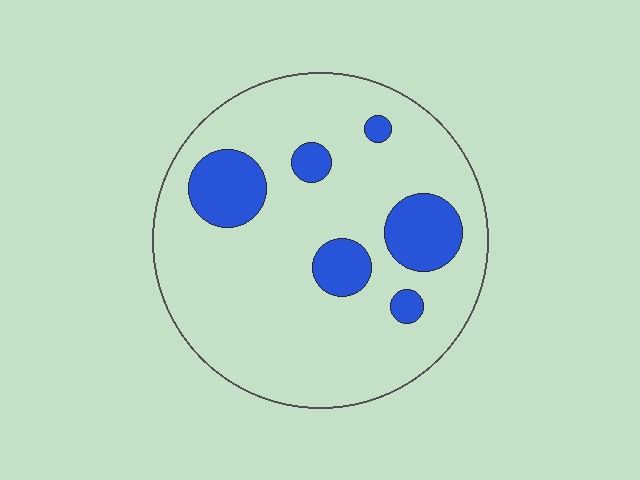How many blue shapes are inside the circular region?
6.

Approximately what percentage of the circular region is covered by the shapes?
Approximately 15%.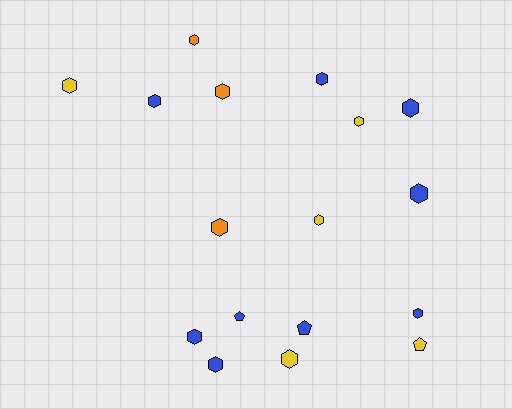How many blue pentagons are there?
There are 2 blue pentagons.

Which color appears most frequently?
Blue, with 9 objects.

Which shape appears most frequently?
Hexagon, with 14 objects.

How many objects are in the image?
There are 17 objects.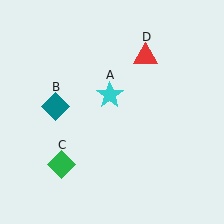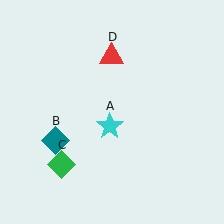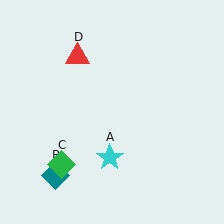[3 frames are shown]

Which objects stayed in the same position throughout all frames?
Green diamond (object C) remained stationary.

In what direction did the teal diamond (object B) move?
The teal diamond (object B) moved down.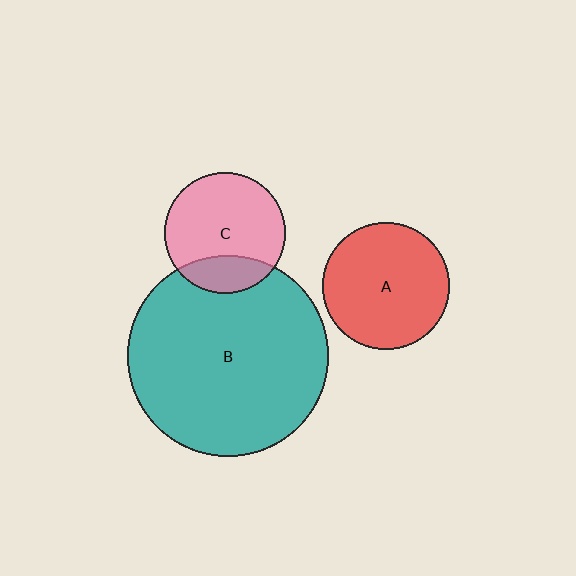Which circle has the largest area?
Circle B (teal).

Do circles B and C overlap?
Yes.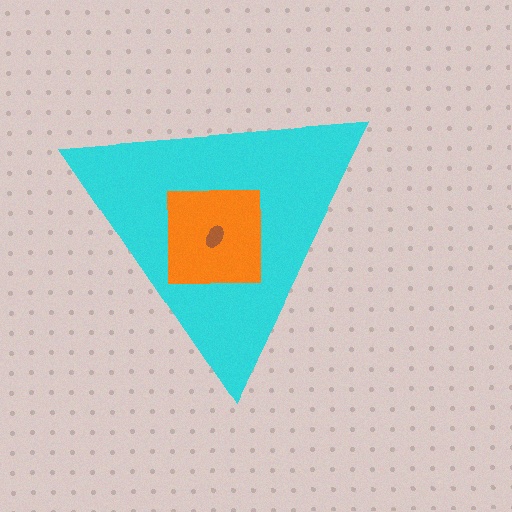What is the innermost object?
The brown ellipse.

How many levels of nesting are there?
3.